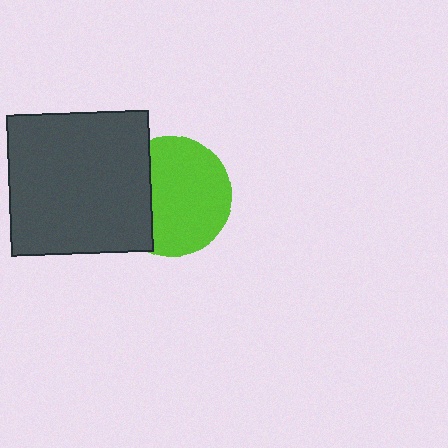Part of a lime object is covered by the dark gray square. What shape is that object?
It is a circle.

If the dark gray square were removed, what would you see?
You would see the complete lime circle.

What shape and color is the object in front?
The object in front is a dark gray square.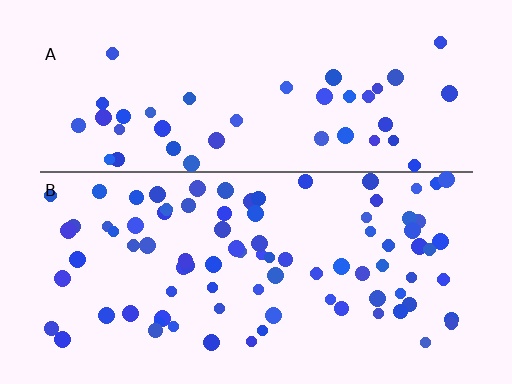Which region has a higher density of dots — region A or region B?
B (the bottom).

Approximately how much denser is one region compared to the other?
Approximately 2.0× — region B over region A.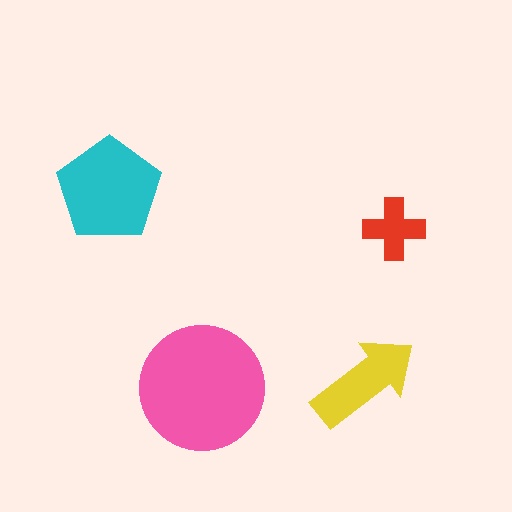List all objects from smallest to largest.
The red cross, the yellow arrow, the cyan pentagon, the pink circle.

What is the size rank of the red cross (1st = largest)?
4th.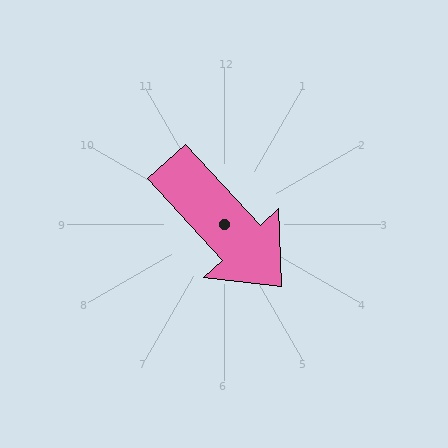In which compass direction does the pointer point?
Southeast.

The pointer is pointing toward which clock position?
Roughly 5 o'clock.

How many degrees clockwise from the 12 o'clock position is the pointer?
Approximately 137 degrees.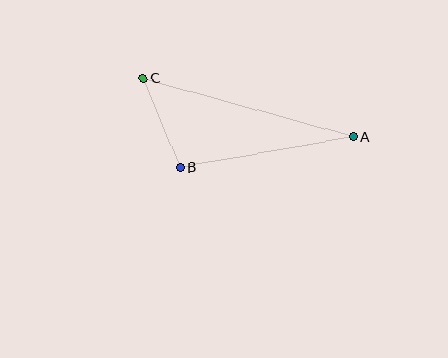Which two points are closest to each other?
Points B and C are closest to each other.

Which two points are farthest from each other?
Points A and C are farthest from each other.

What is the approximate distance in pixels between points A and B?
The distance between A and B is approximately 176 pixels.